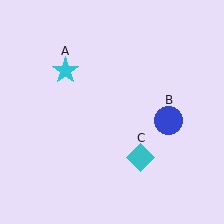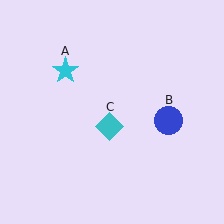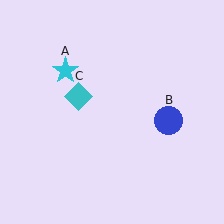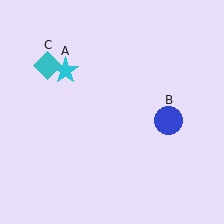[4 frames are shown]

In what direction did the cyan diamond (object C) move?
The cyan diamond (object C) moved up and to the left.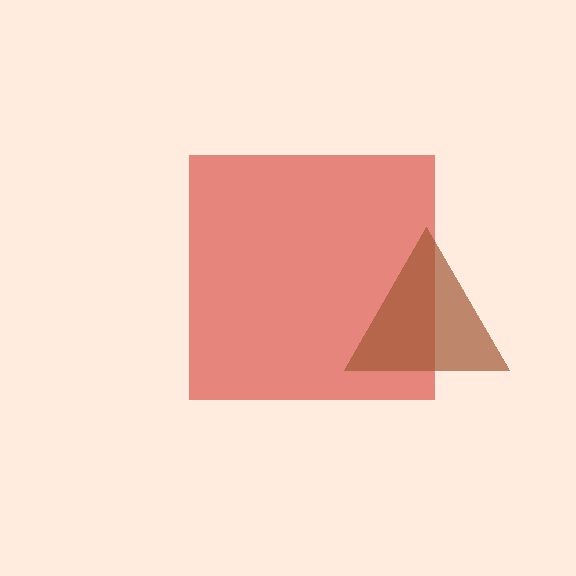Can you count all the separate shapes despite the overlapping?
Yes, there are 2 separate shapes.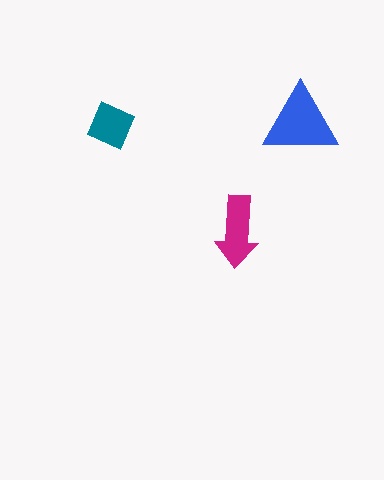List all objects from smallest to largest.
The teal diamond, the magenta arrow, the blue triangle.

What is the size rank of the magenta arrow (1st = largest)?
2nd.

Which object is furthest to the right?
The blue triangle is rightmost.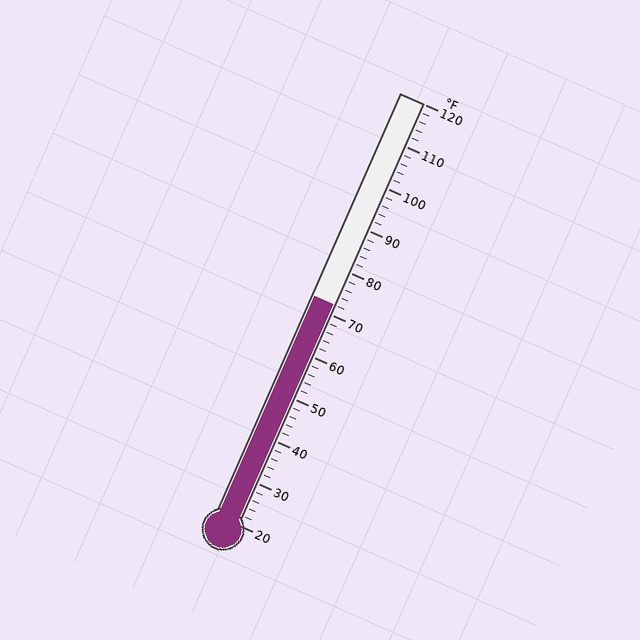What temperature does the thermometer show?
The thermometer shows approximately 72°F.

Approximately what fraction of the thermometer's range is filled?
The thermometer is filled to approximately 50% of its range.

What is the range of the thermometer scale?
The thermometer scale ranges from 20°F to 120°F.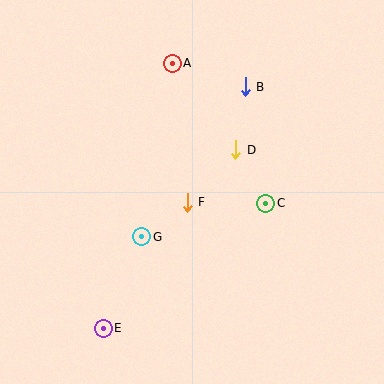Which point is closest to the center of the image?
Point F at (187, 203) is closest to the center.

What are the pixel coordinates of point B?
Point B is at (245, 87).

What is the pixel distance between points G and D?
The distance between G and D is 128 pixels.